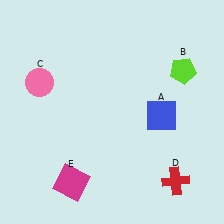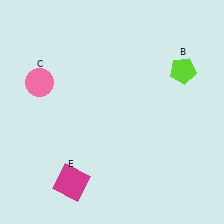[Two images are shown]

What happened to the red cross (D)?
The red cross (D) was removed in Image 2. It was in the bottom-right area of Image 1.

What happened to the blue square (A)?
The blue square (A) was removed in Image 2. It was in the bottom-right area of Image 1.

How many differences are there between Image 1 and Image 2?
There are 2 differences between the two images.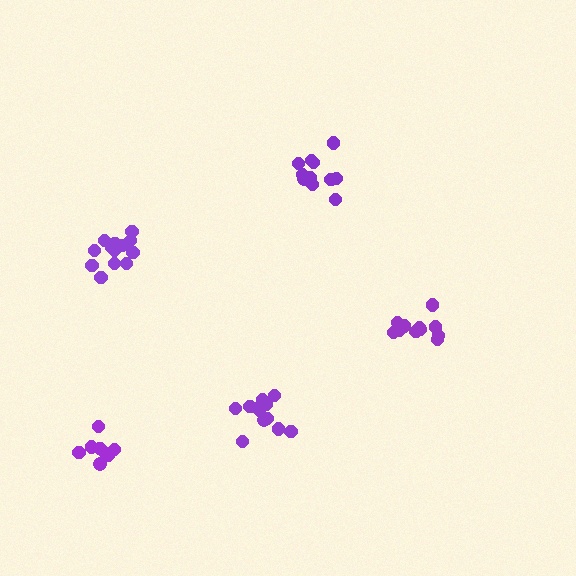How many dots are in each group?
Group 1: 13 dots, Group 2: 8 dots, Group 3: 12 dots, Group 4: 12 dots, Group 5: 11 dots (56 total).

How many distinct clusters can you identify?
There are 5 distinct clusters.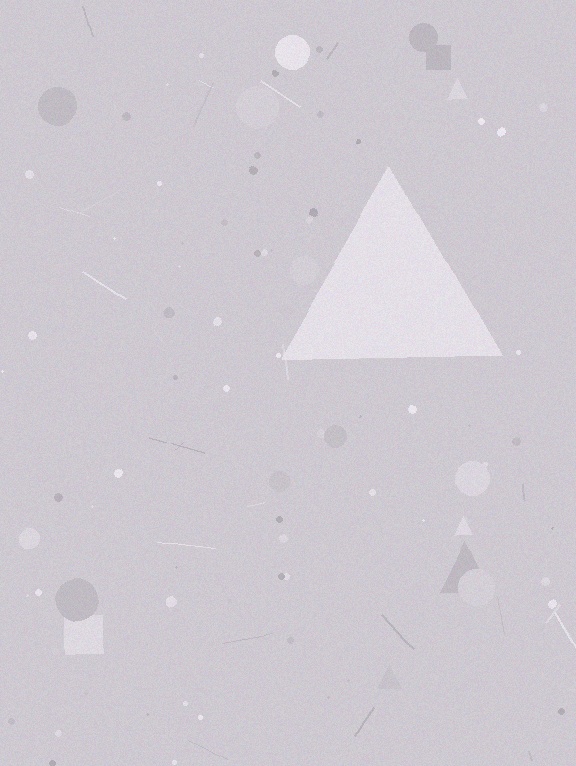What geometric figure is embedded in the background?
A triangle is embedded in the background.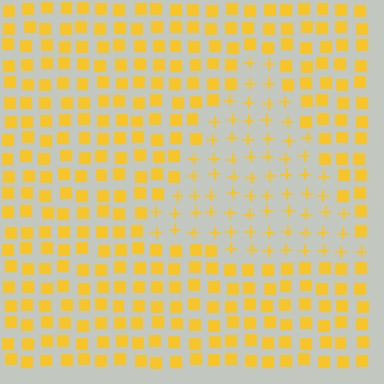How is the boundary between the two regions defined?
The boundary is defined by a change in element shape: plus signs inside vs. squares outside. All elements share the same color and spacing.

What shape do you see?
I see a triangle.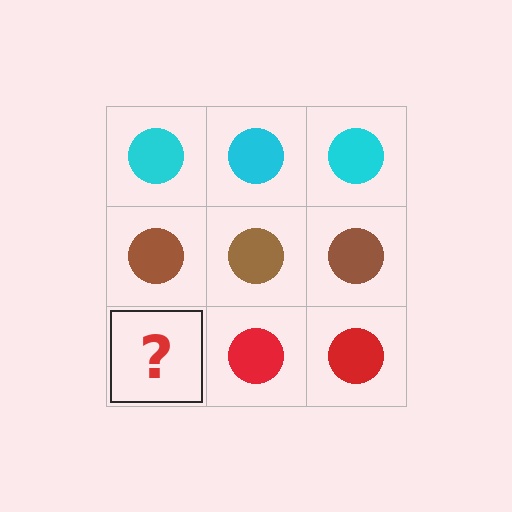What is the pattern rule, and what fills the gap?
The rule is that each row has a consistent color. The gap should be filled with a red circle.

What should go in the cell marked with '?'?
The missing cell should contain a red circle.